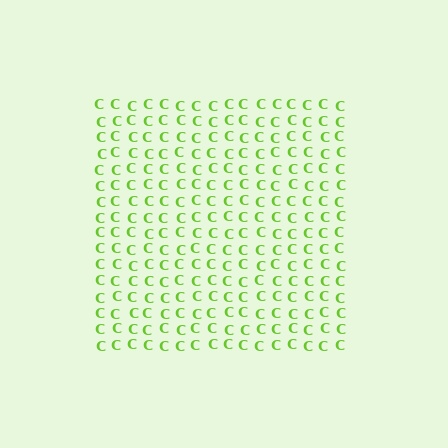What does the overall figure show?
The overall figure shows a square.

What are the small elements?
The small elements are letter C's.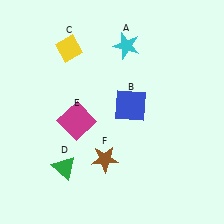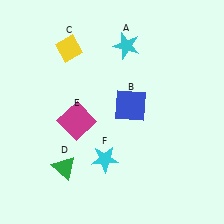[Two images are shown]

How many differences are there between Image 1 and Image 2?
There is 1 difference between the two images.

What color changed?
The star (F) changed from brown in Image 1 to cyan in Image 2.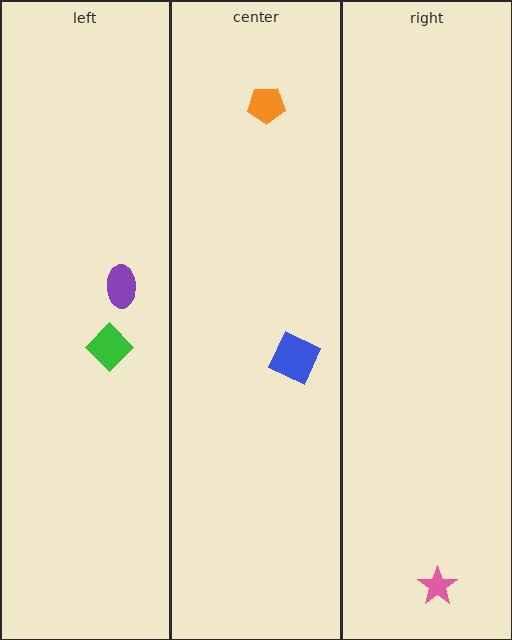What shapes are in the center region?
The blue square, the orange pentagon.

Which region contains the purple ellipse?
The left region.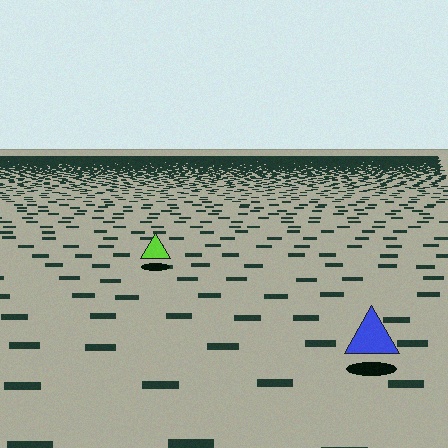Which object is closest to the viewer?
The blue triangle is closest. The texture marks near it are larger and more spread out.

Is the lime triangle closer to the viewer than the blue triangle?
No. The blue triangle is closer — you can tell from the texture gradient: the ground texture is coarser near it.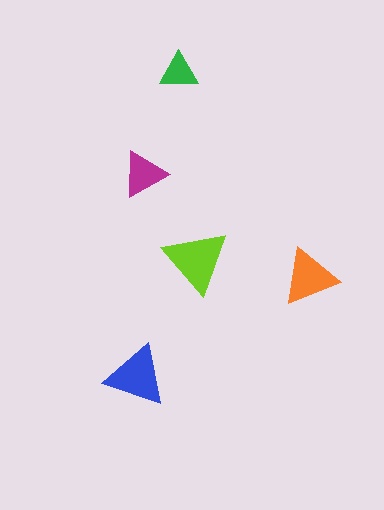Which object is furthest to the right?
The orange triangle is rightmost.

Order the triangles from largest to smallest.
the lime one, the blue one, the orange one, the magenta one, the green one.